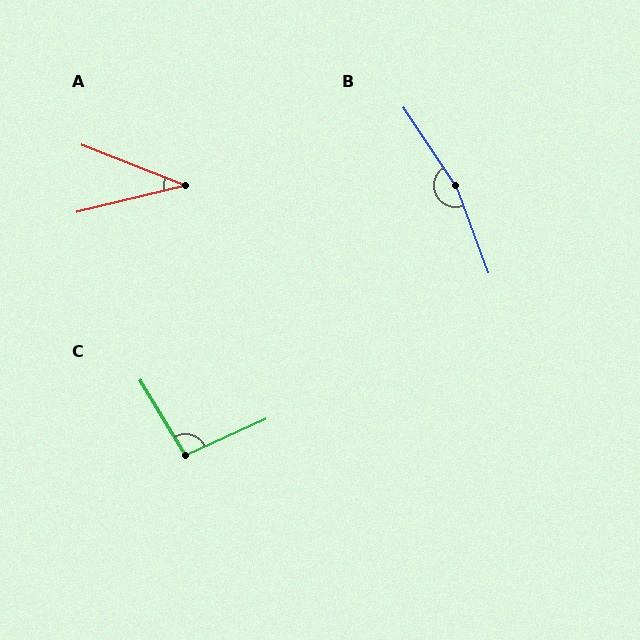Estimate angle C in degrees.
Approximately 97 degrees.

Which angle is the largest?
B, at approximately 167 degrees.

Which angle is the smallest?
A, at approximately 35 degrees.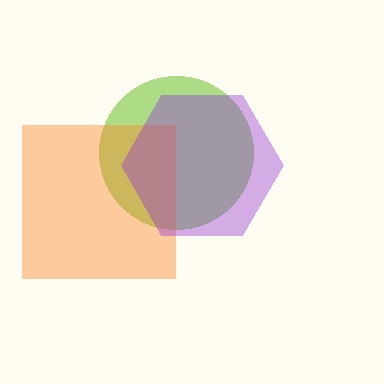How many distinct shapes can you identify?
There are 3 distinct shapes: a lime circle, an orange square, a purple hexagon.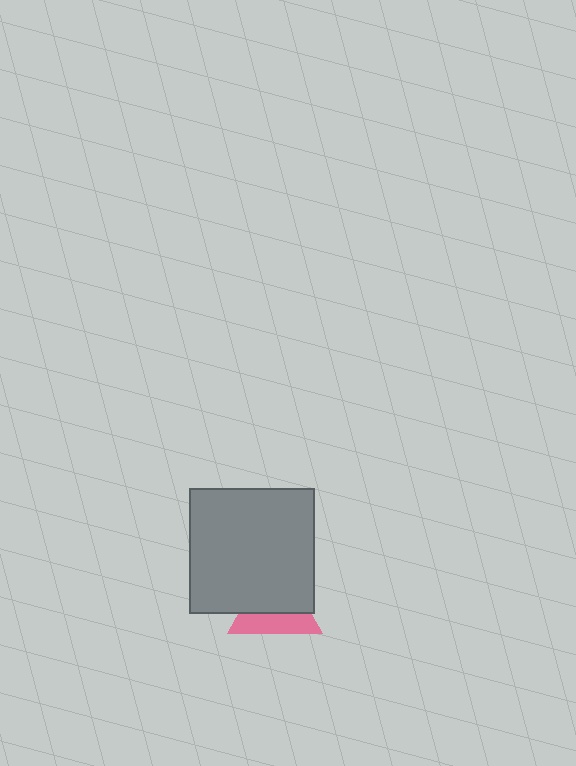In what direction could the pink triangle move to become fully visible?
The pink triangle could move down. That would shift it out from behind the gray square entirely.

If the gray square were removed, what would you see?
You would see the complete pink triangle.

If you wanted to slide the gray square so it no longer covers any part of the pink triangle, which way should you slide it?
Slide it up — that is the most direct way to separate the two shapes.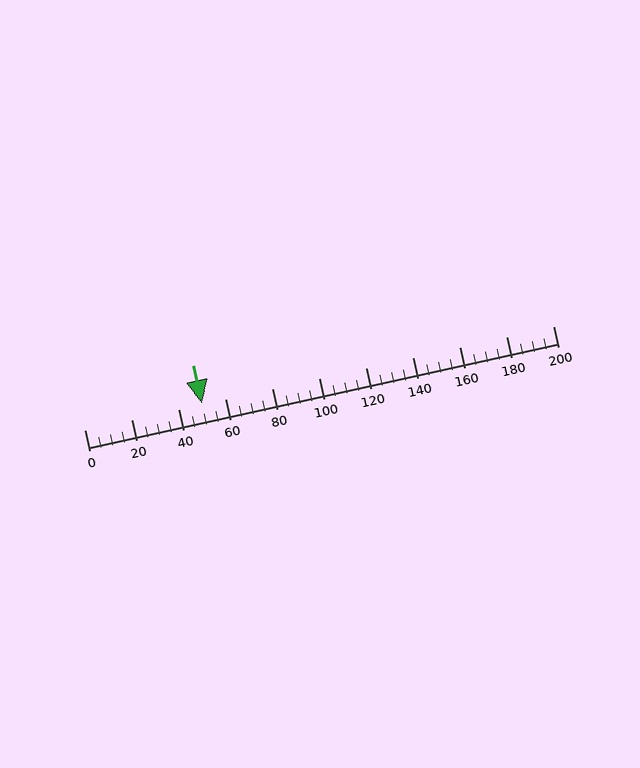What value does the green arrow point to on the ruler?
The green arrow points to approximately 50.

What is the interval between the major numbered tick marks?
The major tick marks are spaced 20 units apart.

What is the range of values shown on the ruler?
The ruler shows values from 0 to 200.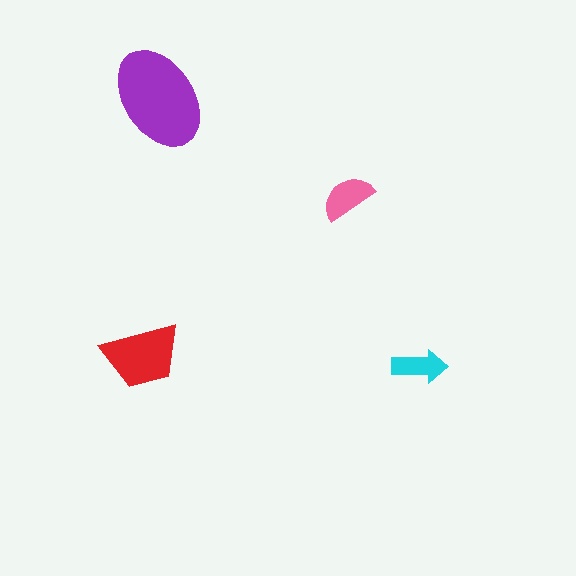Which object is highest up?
The purple ellipse is topmost.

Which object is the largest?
The purple ellipse.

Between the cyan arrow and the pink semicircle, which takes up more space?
The pink semicircle.